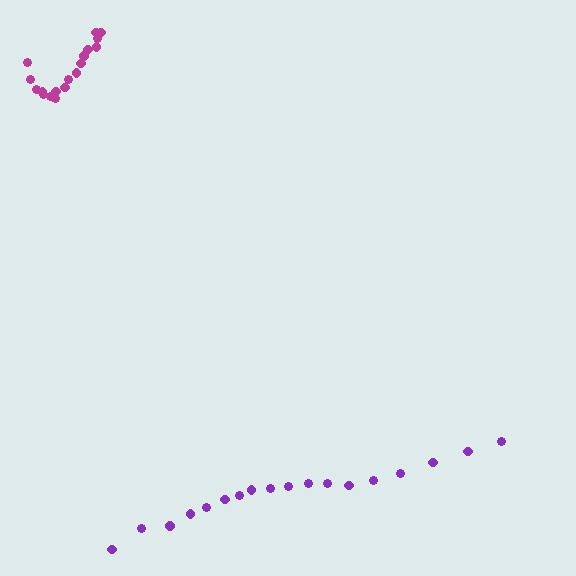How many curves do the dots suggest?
There are 2 distinct paths.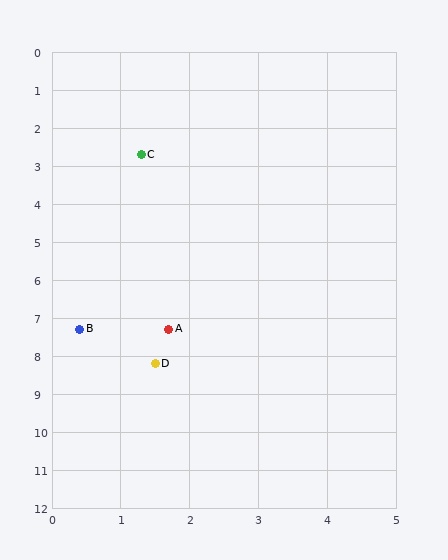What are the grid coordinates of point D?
Point D is at approximately (1.5, 8.2).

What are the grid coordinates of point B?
Point B is at approximately (0.4, 7.3).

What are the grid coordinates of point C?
Point C is at approximately (1.3, 2.7).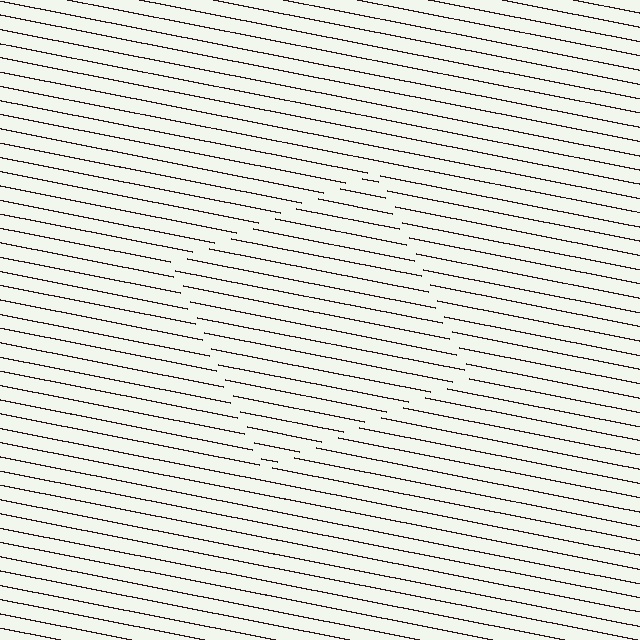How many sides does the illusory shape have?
4 sides — the line-ends trace a square.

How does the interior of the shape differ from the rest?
The interior of the shape contains the same grating, shifted by half a period — the contour is defined by the phase discontinuity where line-ends from the inner and outer gratings abut.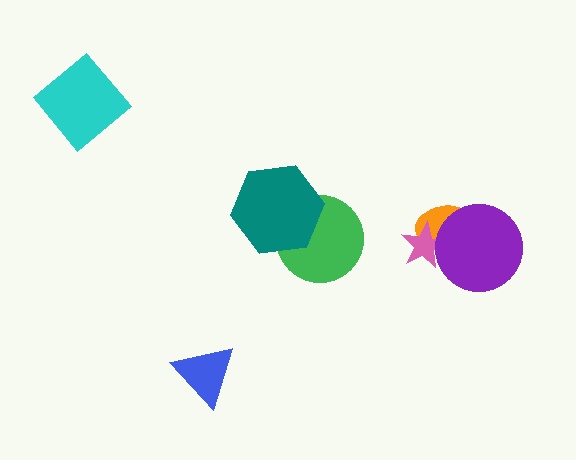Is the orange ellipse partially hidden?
Yes, it is partially covered by another shape.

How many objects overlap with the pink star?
2 objects overlap with the pink star.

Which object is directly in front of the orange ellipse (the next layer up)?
The pink star is directly in front of the orange ellipse.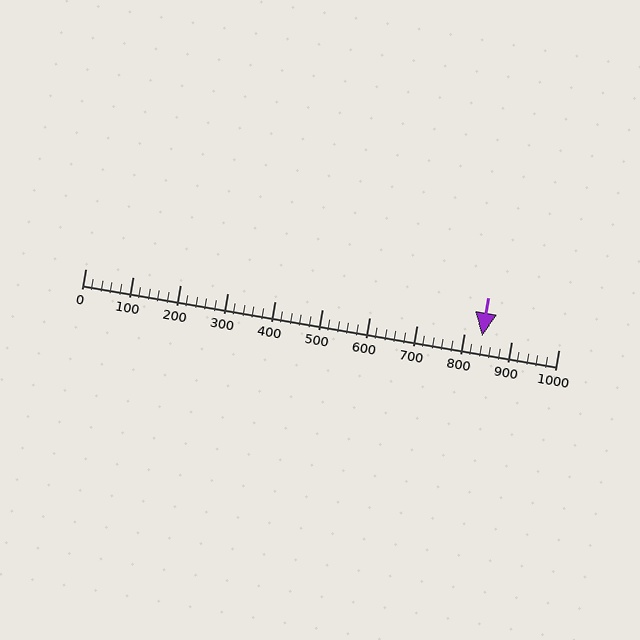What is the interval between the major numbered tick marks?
The major tick marks are spaced 100 units apart.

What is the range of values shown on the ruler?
The ruler shows values from 0 to 1000.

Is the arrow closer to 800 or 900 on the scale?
The arrow is closer to 800.